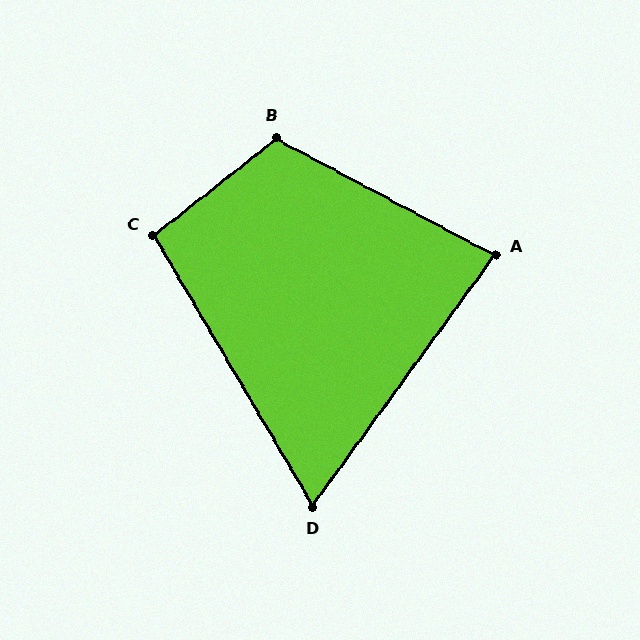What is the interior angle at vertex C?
Approximately 98 degrees (obtuse).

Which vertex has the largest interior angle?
B, at approximately 114 degrees.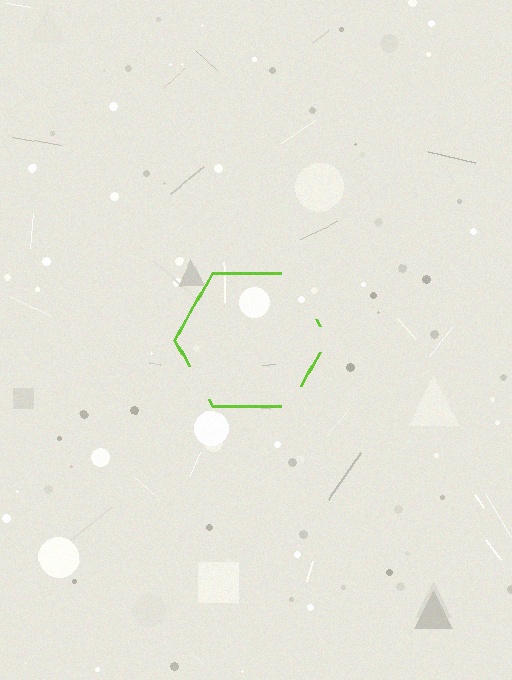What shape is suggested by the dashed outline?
The dashed outline suggests a hexagon.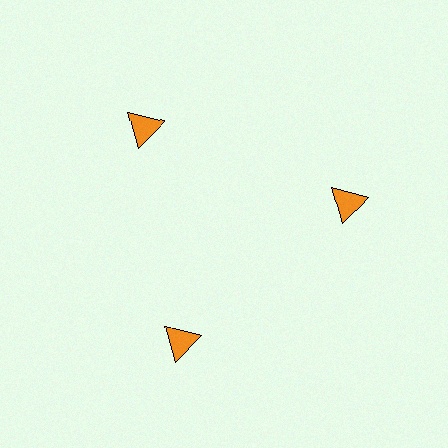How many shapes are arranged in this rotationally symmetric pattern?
There are 3 shapes, arranged in 3 groups of 1.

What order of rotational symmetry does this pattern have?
This pattern has 3-fold rotational symmetry.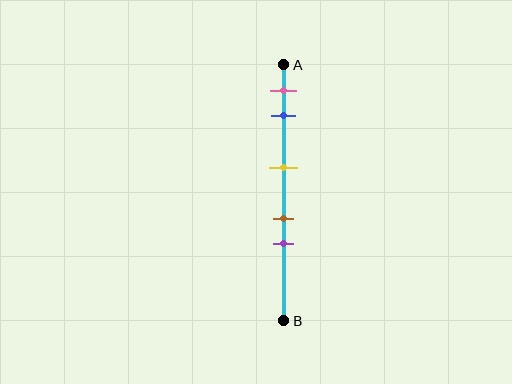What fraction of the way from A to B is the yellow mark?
The yellow mark is approximately 40% (0.4) of the way from A to B.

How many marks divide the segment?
There are 5 marks dividing the segment.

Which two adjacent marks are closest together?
The brown and purple marks are the closest adjacent pair.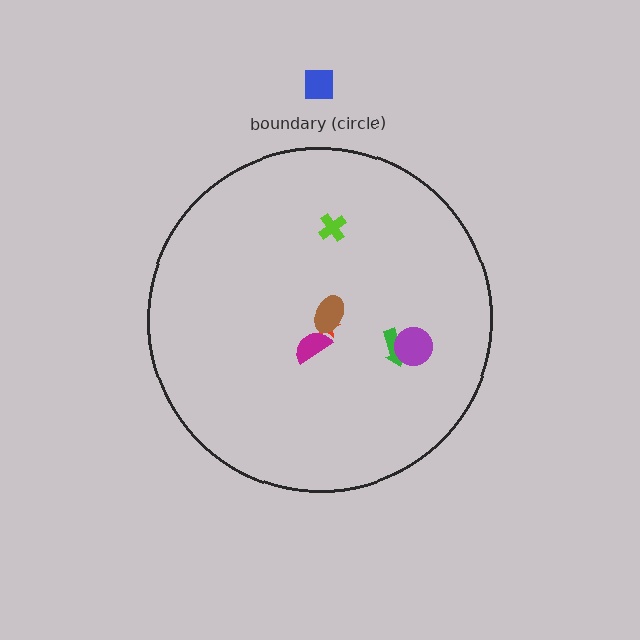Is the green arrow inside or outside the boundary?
Inside.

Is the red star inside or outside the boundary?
Inside.